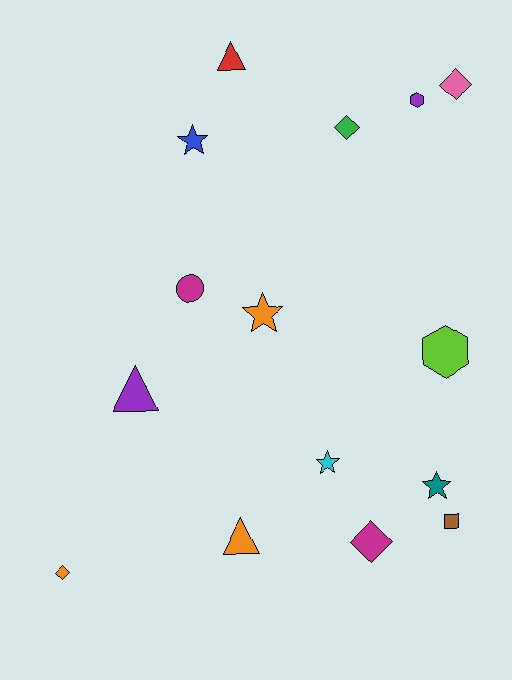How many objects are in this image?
There are 15 objects.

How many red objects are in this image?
There is 1 red object.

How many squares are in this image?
There is 1 square.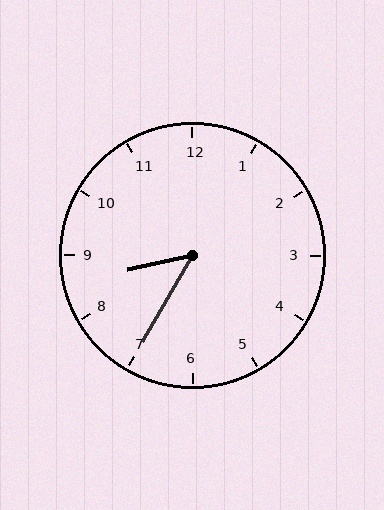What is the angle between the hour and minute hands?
Approximately 48 degrees.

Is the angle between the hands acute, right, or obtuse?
It is acute.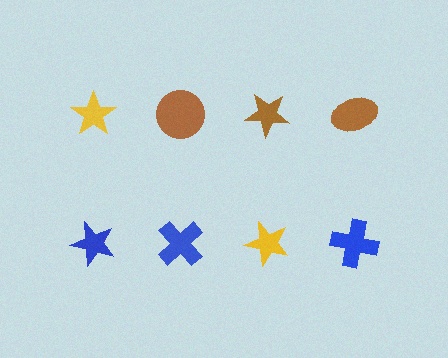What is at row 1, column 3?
A brown star.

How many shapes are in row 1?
4 shapes.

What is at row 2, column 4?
A blue cross.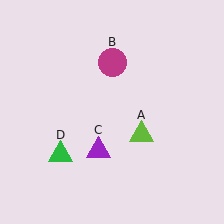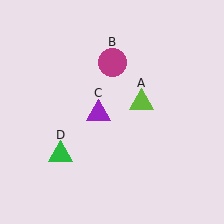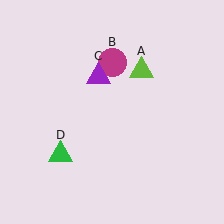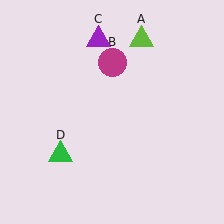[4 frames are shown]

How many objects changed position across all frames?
2 objects changed position: lime triangle (object A), purple triangle (object C).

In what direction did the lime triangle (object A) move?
The lime triangle (object A) moved up.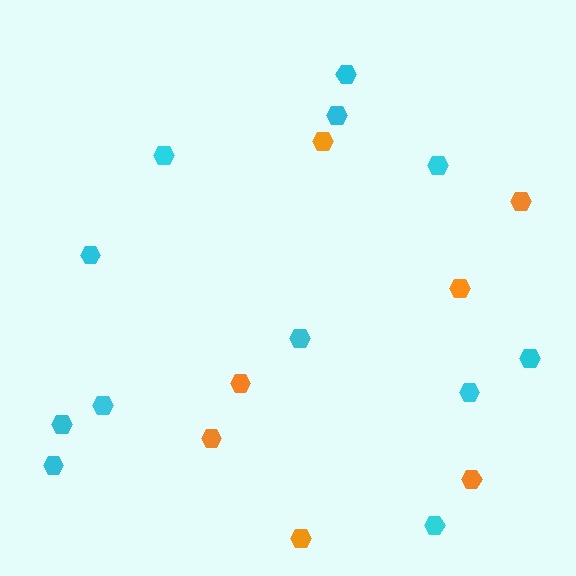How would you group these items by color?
There are 2 groups: one group of orange hexagons (7) and one group of cyan hexagons (12).